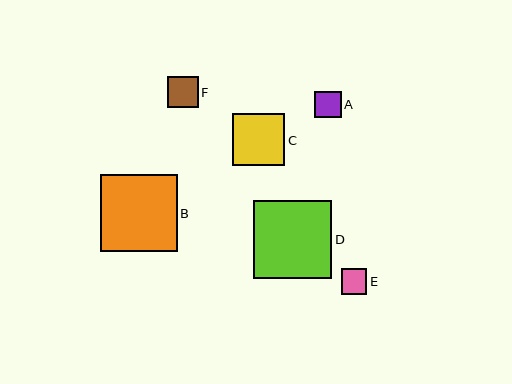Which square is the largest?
Square D is the largest with a size of approximately 78 pixels.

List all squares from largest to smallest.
From largest to smallest: D, B, C, F, A, E.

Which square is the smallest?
Square E is the smallest with a size of approximately 26 pixels.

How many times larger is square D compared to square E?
Square D is approximately 3.0 times the size of square E.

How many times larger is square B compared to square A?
Square B is approximately 2.9 times the size of square A.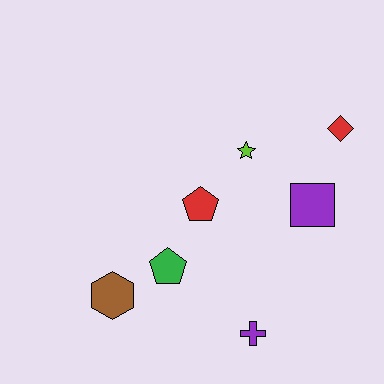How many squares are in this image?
There is 1 square.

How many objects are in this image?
There are 7 objects.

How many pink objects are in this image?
There are no pink objects.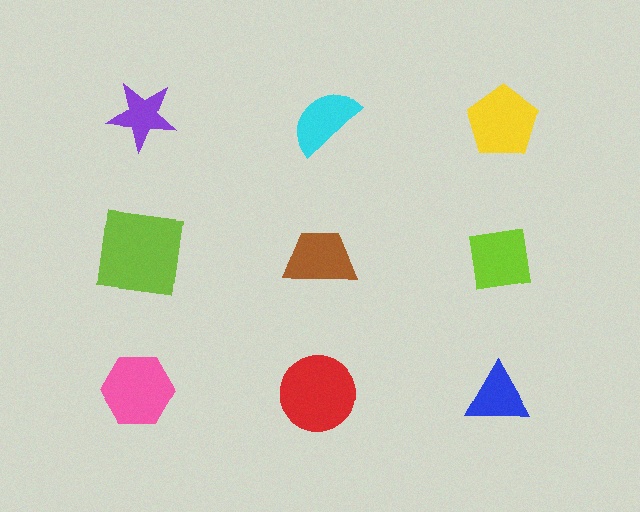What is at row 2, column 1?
A lime square.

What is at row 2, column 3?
A lime square.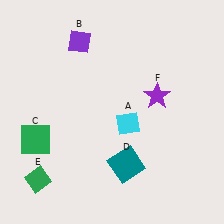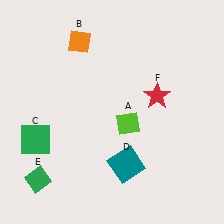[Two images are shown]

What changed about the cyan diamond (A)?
In Image 1, A is cyan. In Image 2, it changed to lime.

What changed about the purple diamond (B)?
In Image 1, B is purple. In Image 2, it changed to orange.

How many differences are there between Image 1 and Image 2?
There are 3 differences between the two images.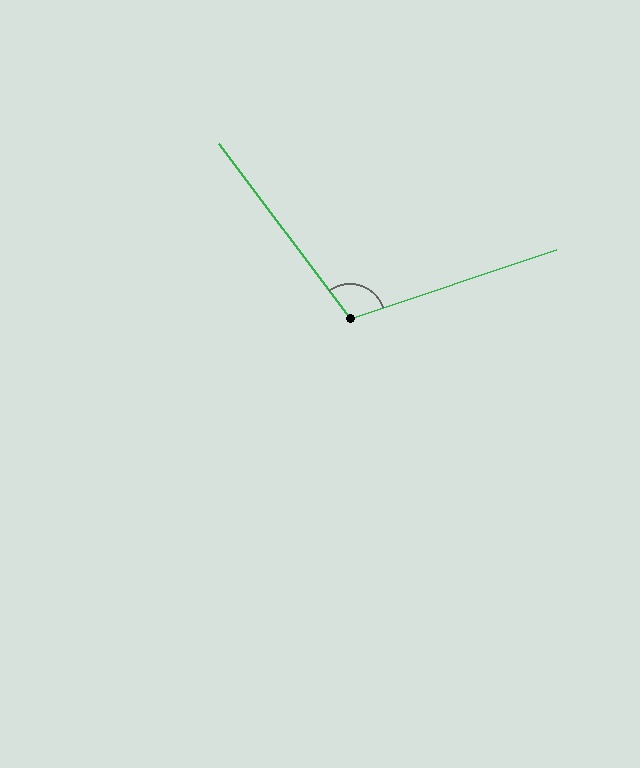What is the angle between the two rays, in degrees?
Approximately 108 degrees.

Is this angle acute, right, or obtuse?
It is obtuse.